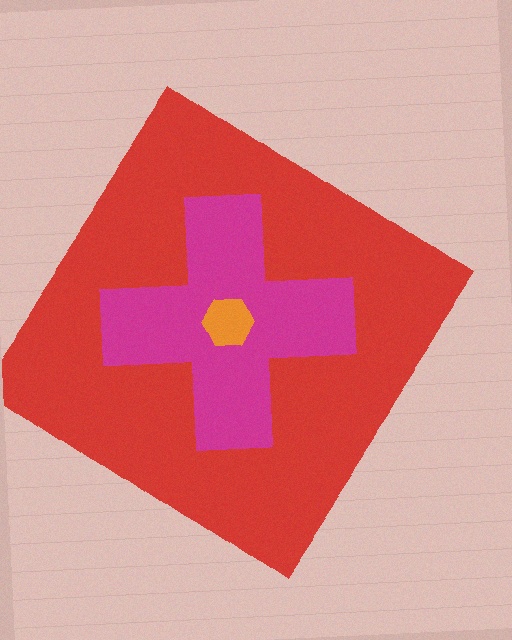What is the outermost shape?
The red diamond.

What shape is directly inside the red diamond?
The magenta cross.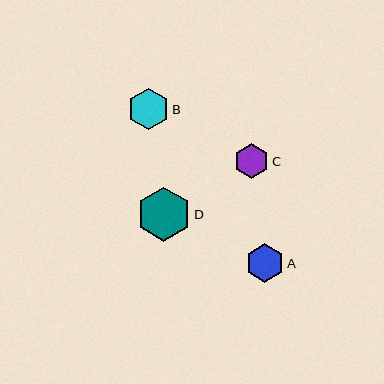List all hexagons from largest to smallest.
From largest to smallest: D, B, A, C.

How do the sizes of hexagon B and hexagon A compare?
Hexagon B and hexagon A are approximately the same size.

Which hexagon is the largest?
Hexagon D is the largest with a size of approximately 54 pixels.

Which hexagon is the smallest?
Hexagon C is the smallest with a size of approximately 34 pixels.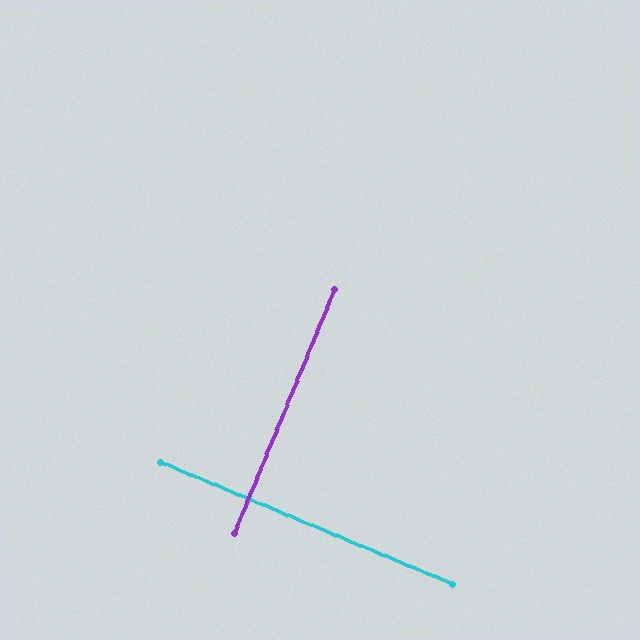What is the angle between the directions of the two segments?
Approximately 90 degrees.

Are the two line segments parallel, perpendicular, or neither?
Perpendicular — they meet at approximately 90°.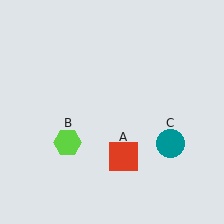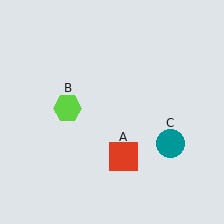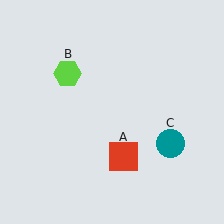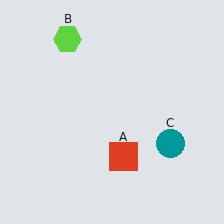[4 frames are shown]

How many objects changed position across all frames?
1 object changed position: lime hexagon (object B).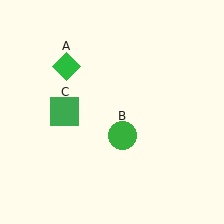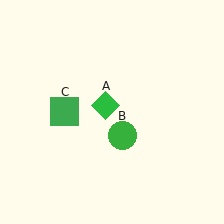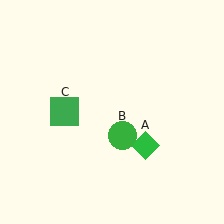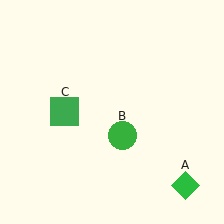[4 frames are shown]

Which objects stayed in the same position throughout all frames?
Green circle (object B) and green square (object C) remained stationary.